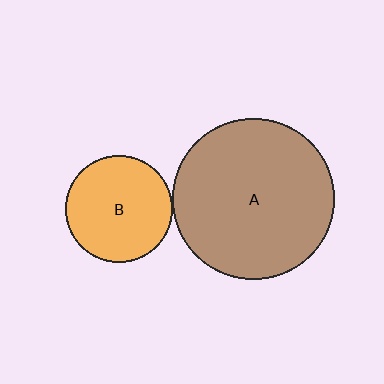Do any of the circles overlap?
No, none of the circles overlap.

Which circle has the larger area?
Circle A (brown).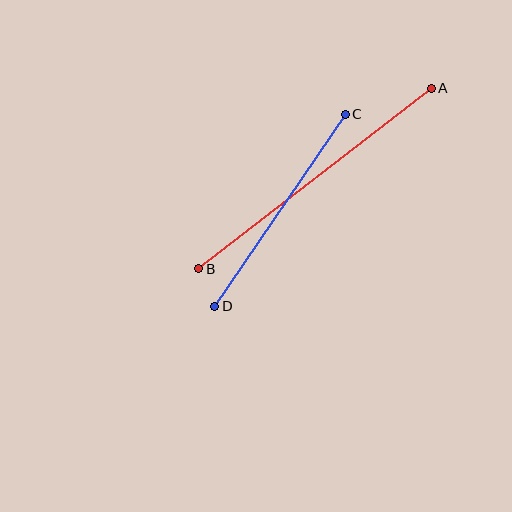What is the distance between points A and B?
The distance is approximately 294 pixels.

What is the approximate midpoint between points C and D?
The midpoint is at approximately (280, 210) pixels.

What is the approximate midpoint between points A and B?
The midpoint is at approximately (315, 178) pixels.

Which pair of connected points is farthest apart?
Points A and B are farthest apart.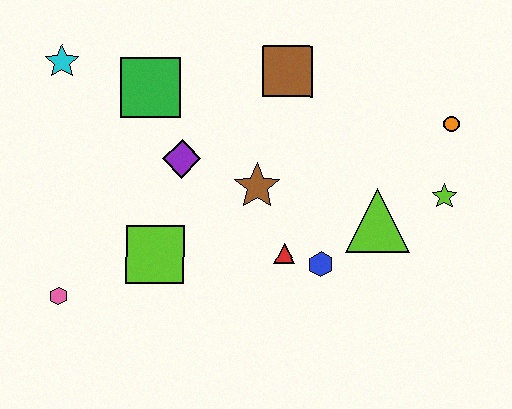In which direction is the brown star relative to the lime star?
The brown star is to the left of the lime star.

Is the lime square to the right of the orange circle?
No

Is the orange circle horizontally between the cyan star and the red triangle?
No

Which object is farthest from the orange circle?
The pink hexagon is farthest from the orange circle.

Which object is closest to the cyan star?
The green square is closest to the cyan star.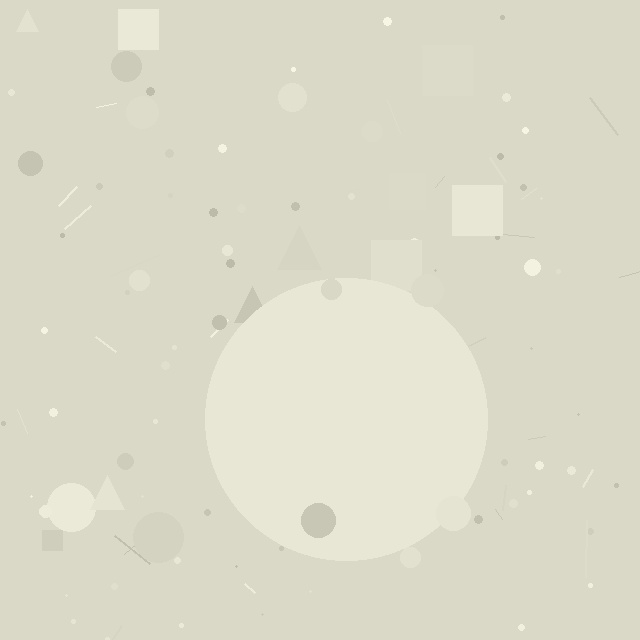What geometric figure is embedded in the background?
A circle is embedded in the background.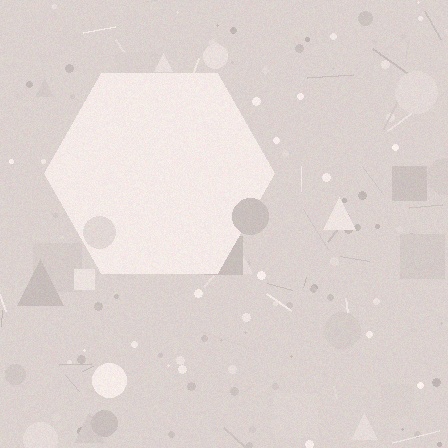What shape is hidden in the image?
A hexagon is hidden in the image.